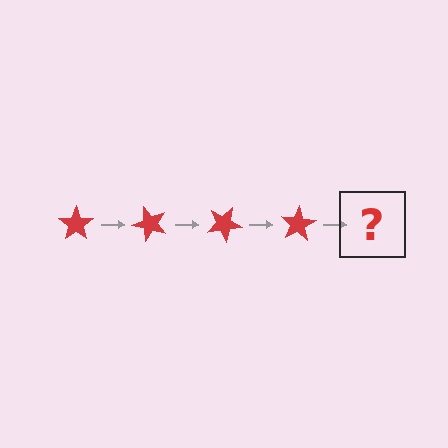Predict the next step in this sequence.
The next step is a red star rotated 200 degrees.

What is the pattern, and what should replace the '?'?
The pattern is that the star rotates 50 degrees each step. The '?' should be a red star rotated 200 degrees.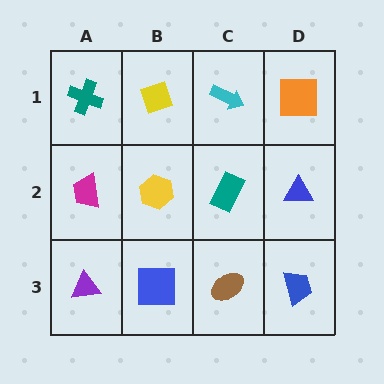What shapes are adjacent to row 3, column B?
A yellow hexagon (row 2, column B), a purple triangle (row 3, column A), a brown ellipse (row 3, column C).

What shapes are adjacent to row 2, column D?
An orange square (row 1, column D), a blue trapezoid (row 3, column D), a teal rectangle (row 2, column C).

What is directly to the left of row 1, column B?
A teal cross.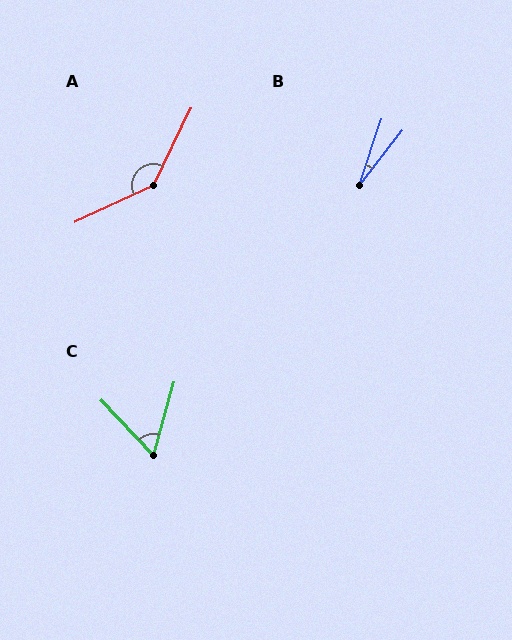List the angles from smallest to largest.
B (20°), C (59°), A (141°).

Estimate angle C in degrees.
Approximately 59 degrees.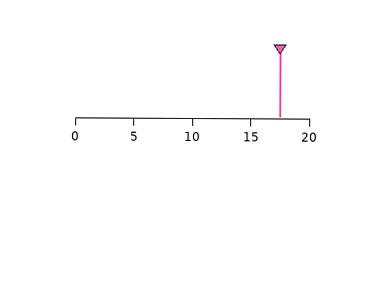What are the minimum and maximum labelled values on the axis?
The axis runs from 0 to 20.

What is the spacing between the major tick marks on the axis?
The major ticks are spaced 5 apart.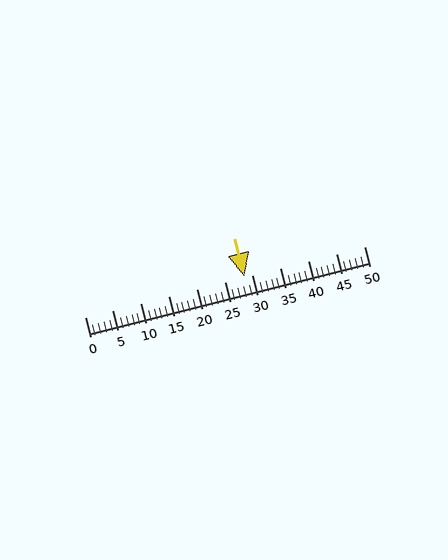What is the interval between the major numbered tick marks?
The major tick marks are spaced 5 units apart.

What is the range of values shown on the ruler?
The ruler shows values from 0 to 50.